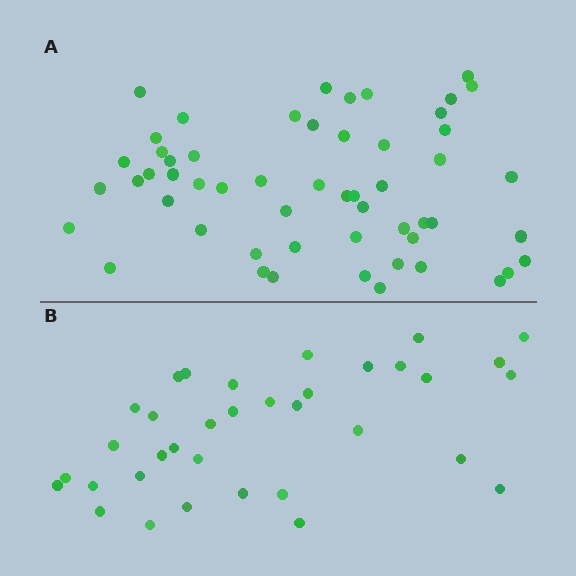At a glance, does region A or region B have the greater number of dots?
Region A (the top region) has more dots.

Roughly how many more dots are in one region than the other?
Region A has approximately 20 more dots than region B.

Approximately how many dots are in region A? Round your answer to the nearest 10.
About 60 dots. (The exact count is 55, which rounds to 60.)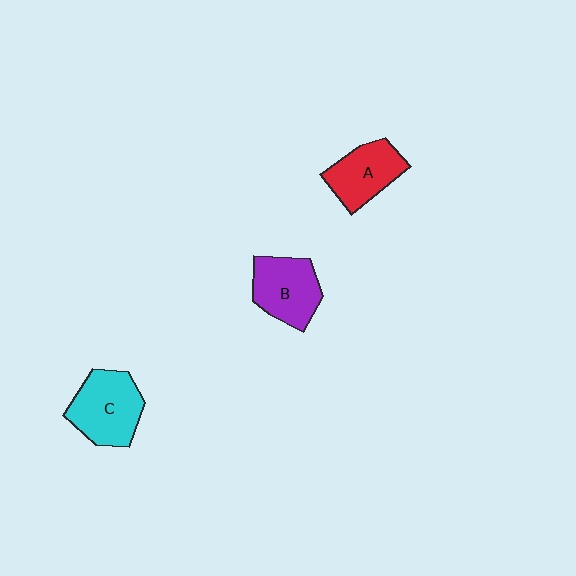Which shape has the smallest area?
Shape A (red).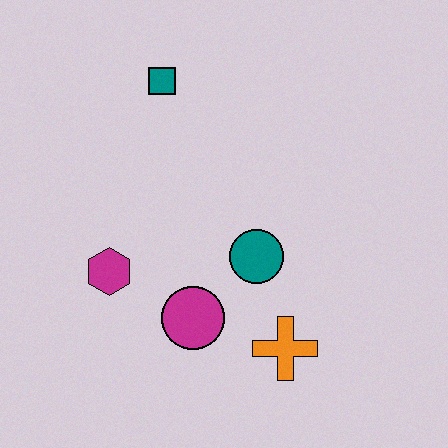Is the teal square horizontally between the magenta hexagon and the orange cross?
Yes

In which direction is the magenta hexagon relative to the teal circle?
The magenta hexagon is to the left of the teal circle.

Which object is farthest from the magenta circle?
The teal square is farthest from the magenta circle.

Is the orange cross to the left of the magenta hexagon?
No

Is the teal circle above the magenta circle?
Yes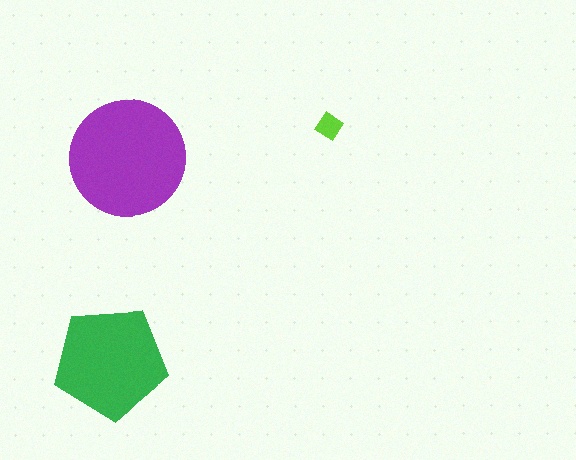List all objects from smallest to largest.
The lime diamond, the green pentagon, the purple circle.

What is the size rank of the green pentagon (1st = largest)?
2nd.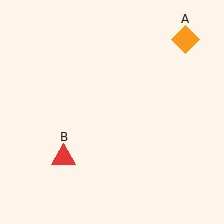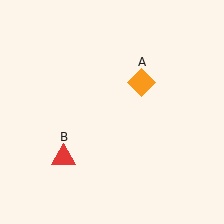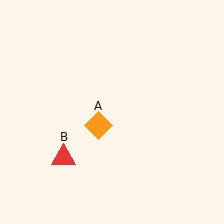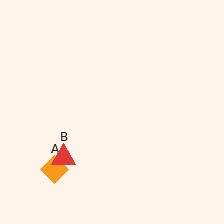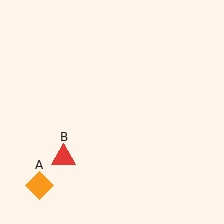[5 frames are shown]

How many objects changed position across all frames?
1 object changed position: orange diamond (object A).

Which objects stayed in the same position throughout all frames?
Red triangle (object B) remained stationary.